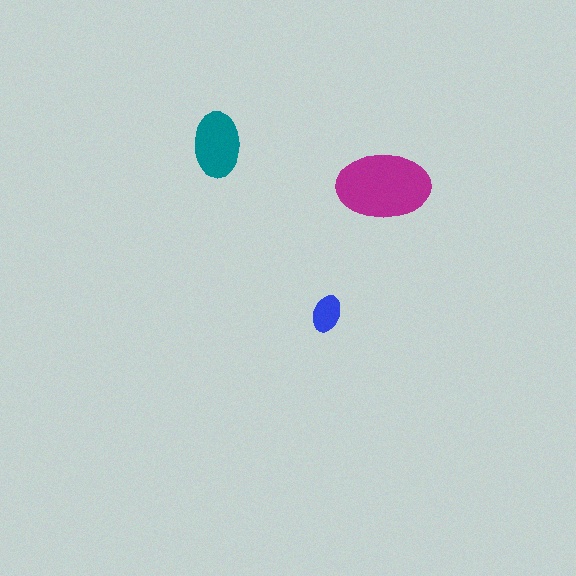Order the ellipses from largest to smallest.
the magenta one, the teal one, the blue one.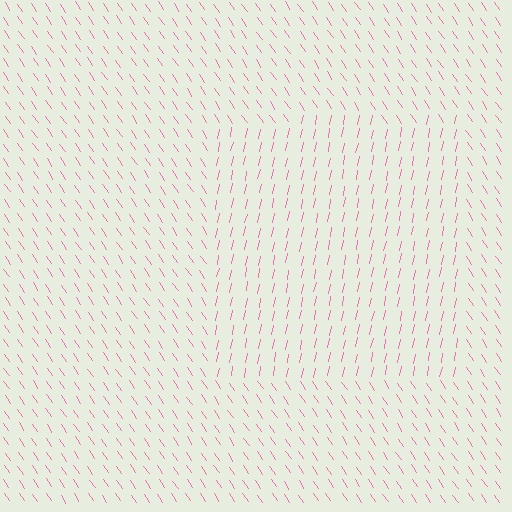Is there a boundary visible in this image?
Yes, there is a texture boundary formed by a change in line orientation.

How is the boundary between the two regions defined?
The boundary is defined purely by a change in line orientation (approximately 45 degrees difference). All lines are the same color and thickness.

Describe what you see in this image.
The image is filled with small pink line segments. A rectangle region in the image has lines oriented differently from the surrounding lines, creating a visible texture boundary.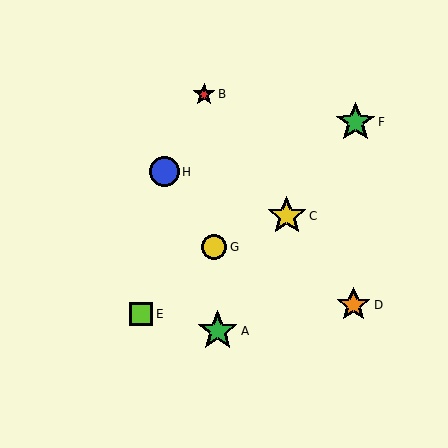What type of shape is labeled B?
Shape B is a red star.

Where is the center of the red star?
The center of the red star is at (204, 94).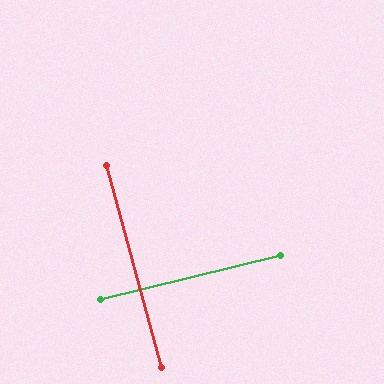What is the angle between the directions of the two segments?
Approximately 89 degrees.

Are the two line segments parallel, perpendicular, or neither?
Perpendicular — they meet at approximately 89°.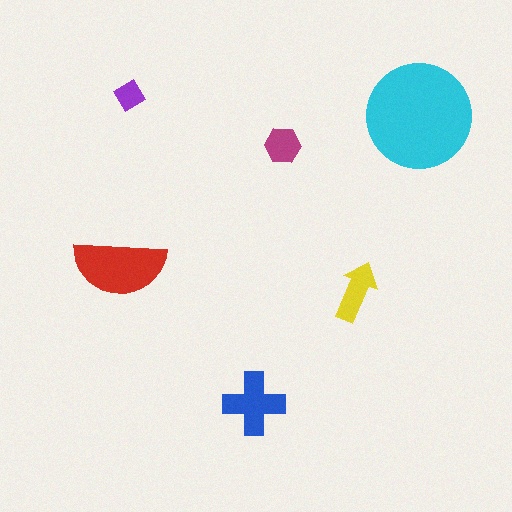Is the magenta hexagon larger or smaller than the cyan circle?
Smaller.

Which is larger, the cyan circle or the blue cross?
The cyan circle.